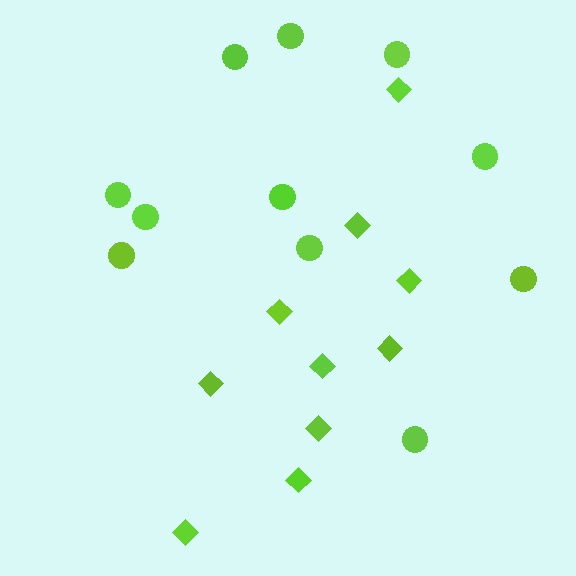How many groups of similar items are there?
There are 2 groups: one group of circles (11) and one group of diamonds (10).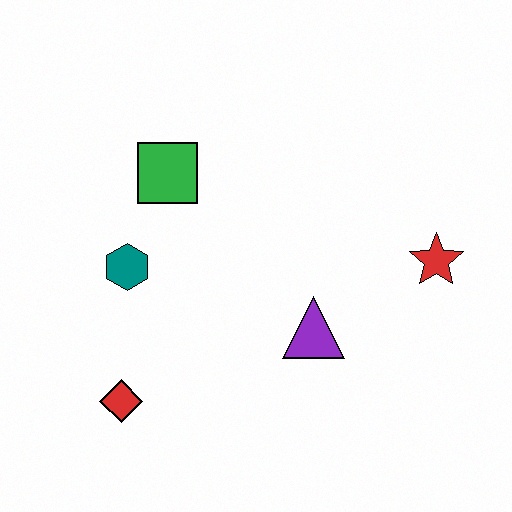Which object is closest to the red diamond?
The teal hexagon is closest to the red diamond.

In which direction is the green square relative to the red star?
The green square is to the left of the red star.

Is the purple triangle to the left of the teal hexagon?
No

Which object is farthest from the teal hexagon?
The red star is farthest from the teal hexagon.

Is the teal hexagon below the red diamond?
No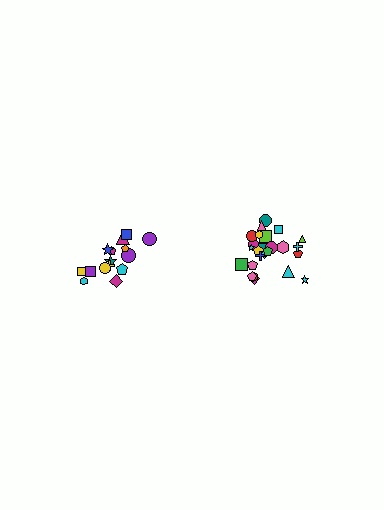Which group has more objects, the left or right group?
The right group.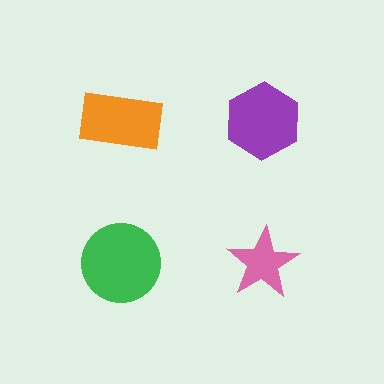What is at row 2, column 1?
A green circle.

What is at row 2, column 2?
A pink star.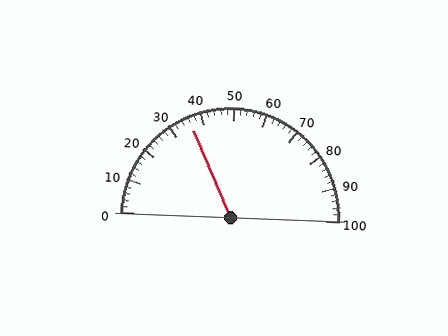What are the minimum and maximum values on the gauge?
The gauge ranges from 0 to 100.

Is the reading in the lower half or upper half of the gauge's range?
The reading is in the lower half of the range (0 to 100).